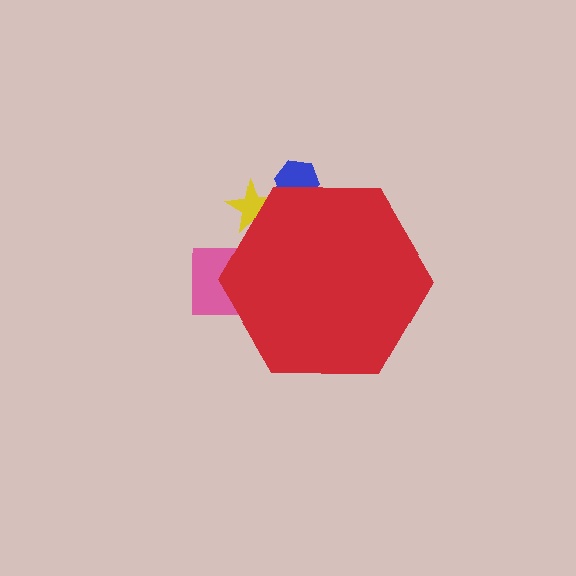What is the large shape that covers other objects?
A red hexagon.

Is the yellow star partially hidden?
Yes, the yellow star is partially hidden behind the red hexagon.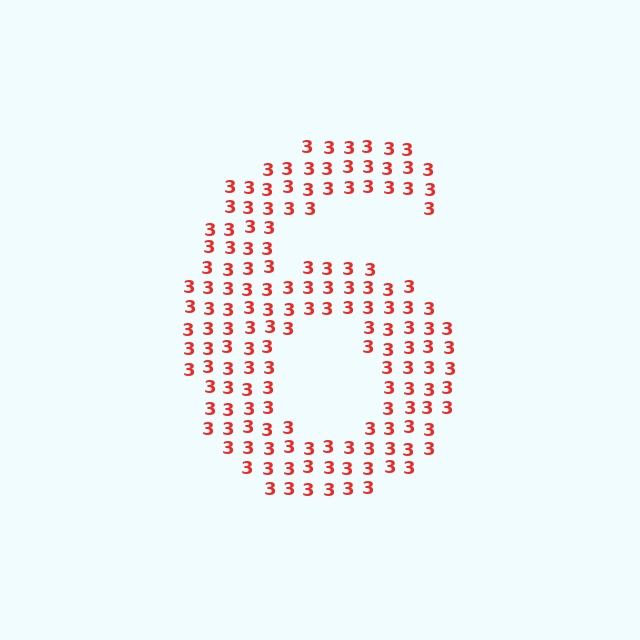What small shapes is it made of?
It is made of small digit 3's.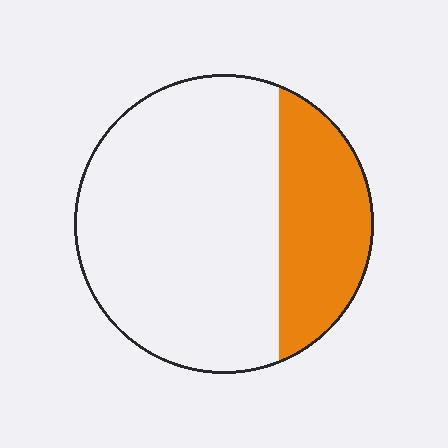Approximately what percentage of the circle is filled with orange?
Approximately 25%.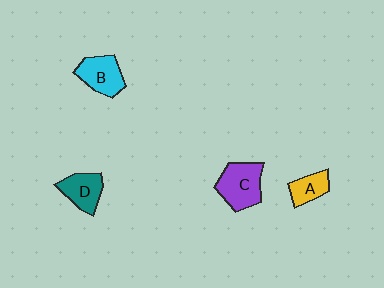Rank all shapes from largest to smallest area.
From largest to smallest: C (purple), B (cyan), D (teal), A (yellow).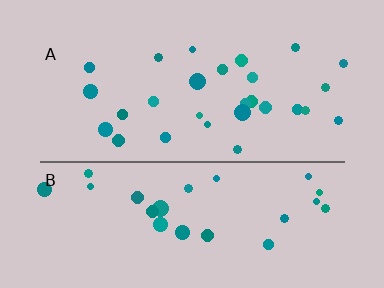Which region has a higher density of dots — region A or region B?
A (the top).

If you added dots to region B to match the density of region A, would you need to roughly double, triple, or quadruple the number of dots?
Approximately double.